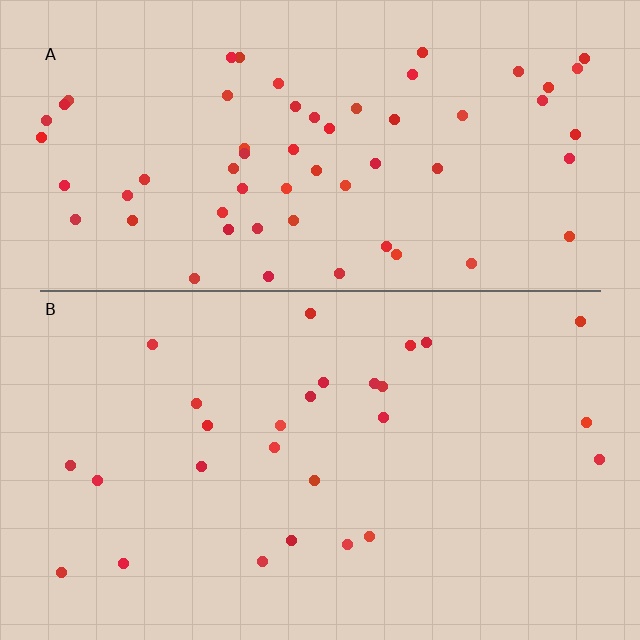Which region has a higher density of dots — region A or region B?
A (the top).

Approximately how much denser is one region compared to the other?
Approximately 2.3× — region A over region B.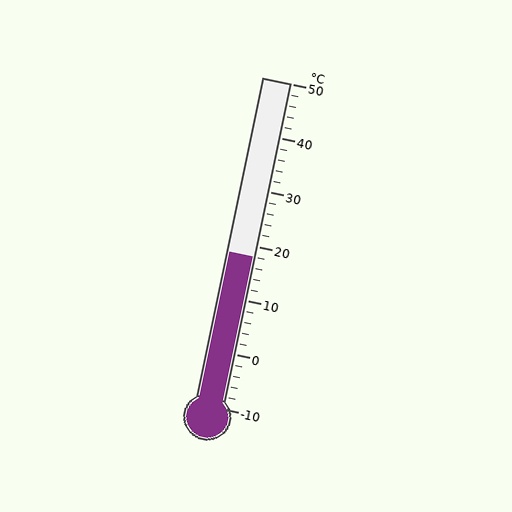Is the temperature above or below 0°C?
The temperature is above 0°C.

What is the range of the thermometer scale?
The thermometer scale ranges from -10°C to 50°C.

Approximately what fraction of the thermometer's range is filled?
The thermometer is filled to approximately 45% of its range.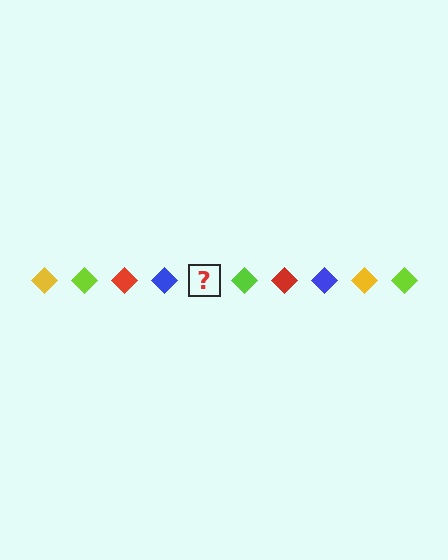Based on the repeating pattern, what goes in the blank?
The blank should be a yellow diamond.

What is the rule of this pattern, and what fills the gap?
The rule is that the pattern cycles through yellow, lime, red, blue diamonds. The gap should be filled with a yellow diamond.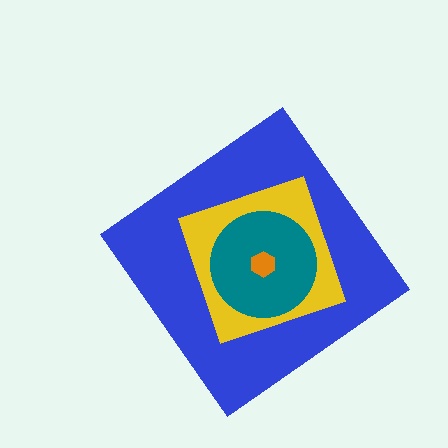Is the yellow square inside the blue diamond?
Yes.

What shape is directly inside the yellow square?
The teal circle.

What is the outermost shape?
The blue diamond.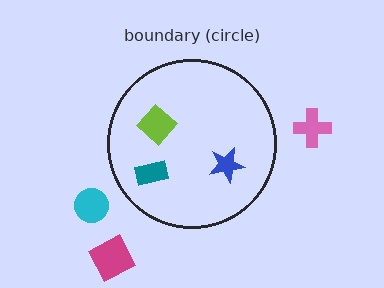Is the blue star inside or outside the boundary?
Inside.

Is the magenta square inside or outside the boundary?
Outside.